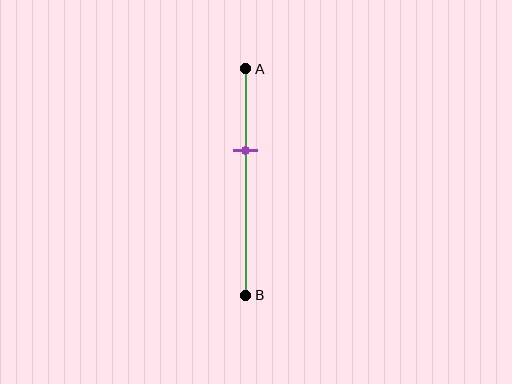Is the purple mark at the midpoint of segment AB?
No, the mark is at about 35% from A, not at the 50% midpoint.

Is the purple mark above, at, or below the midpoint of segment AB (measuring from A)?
The purple mark is above the midpoint of segment AB.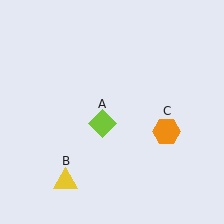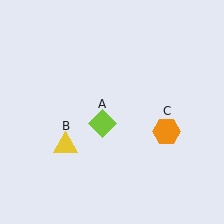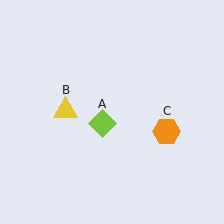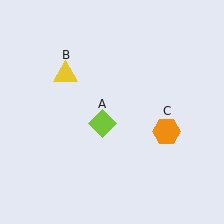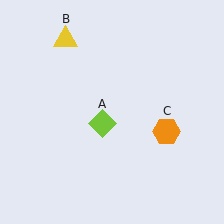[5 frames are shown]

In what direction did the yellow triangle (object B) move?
The yellow triangle (object B) moved up.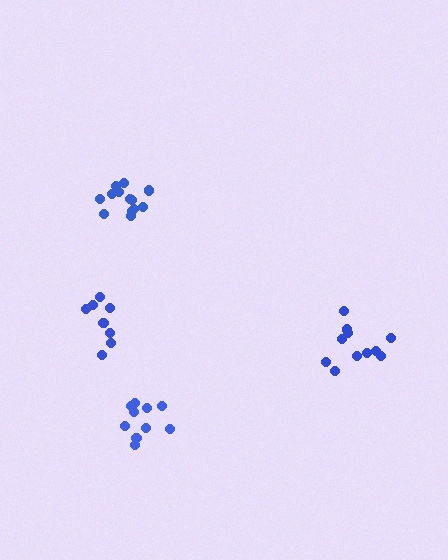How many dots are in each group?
Group 1: 8 dots, Group 2: 13 dots, Group 3: 10 dots, Group 4: 11 dots (42 total).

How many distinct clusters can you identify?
There are 4 distinct clusters.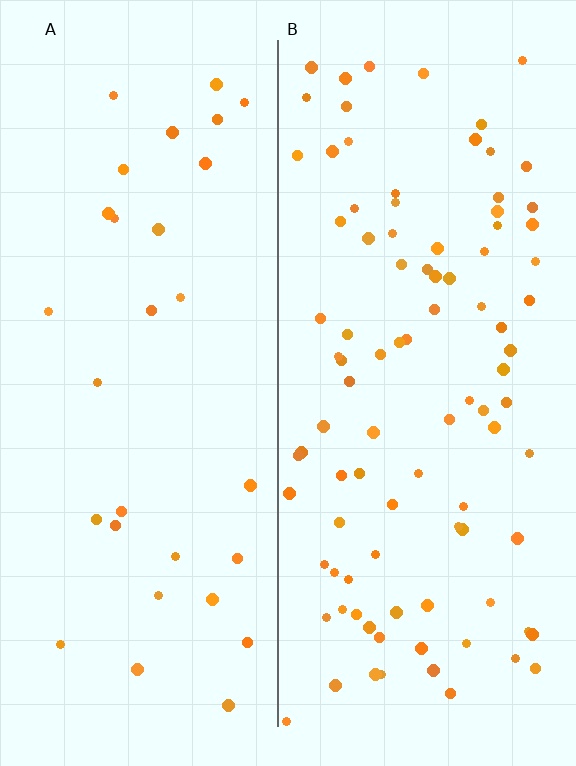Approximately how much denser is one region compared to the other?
Approximately 3.2× — region B over region A.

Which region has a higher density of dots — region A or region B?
B (the right).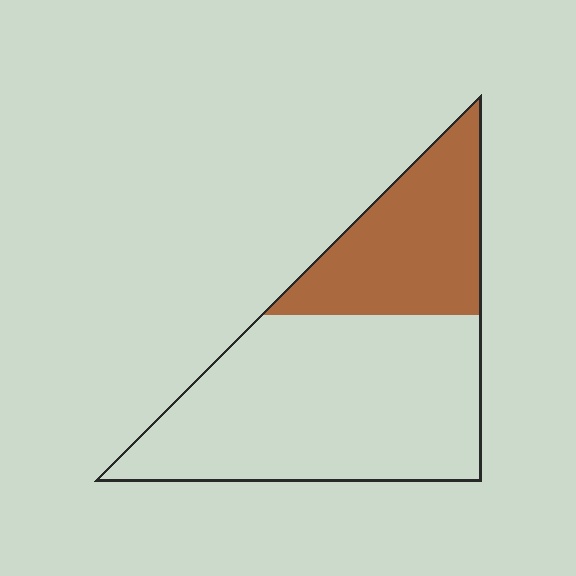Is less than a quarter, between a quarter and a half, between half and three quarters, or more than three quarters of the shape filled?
Between a quarter and a half.